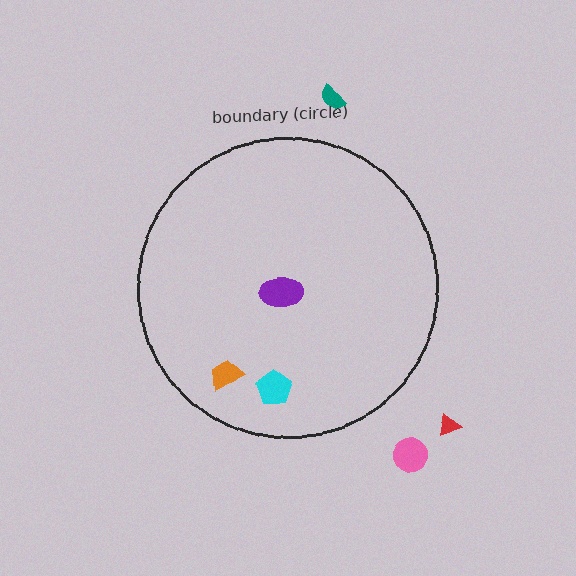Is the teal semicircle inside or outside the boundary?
Outside.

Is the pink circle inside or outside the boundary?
Outside.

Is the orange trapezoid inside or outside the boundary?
Inside.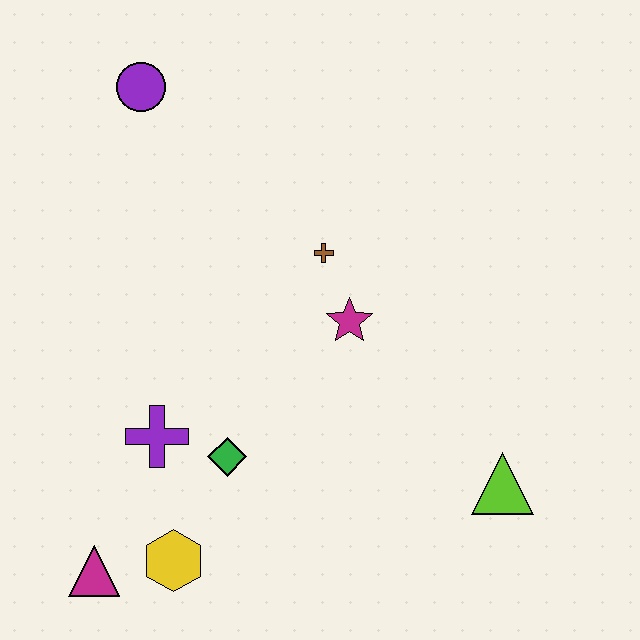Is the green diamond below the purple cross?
Yes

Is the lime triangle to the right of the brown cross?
Yes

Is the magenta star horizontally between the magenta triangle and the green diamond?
No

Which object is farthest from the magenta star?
The magenta triangle is farthest from the magenta star.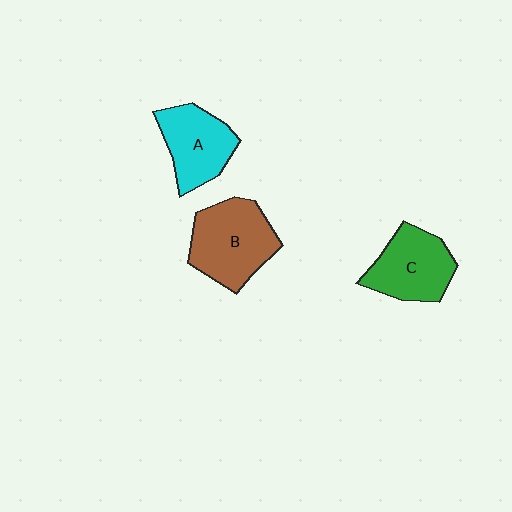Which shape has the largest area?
Shape B (brown).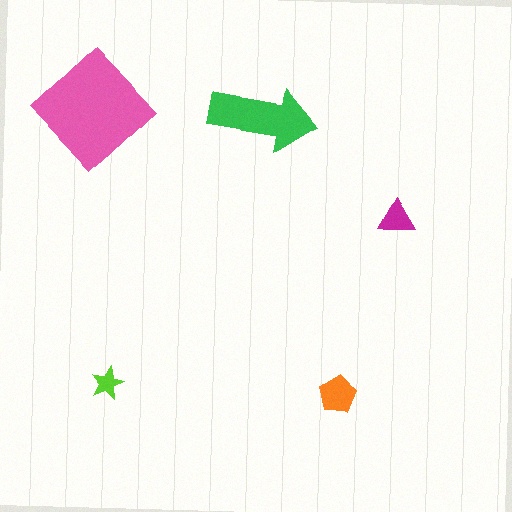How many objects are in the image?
There are 5 objects in the image.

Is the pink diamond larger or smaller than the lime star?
Larger.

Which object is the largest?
The pink diamond.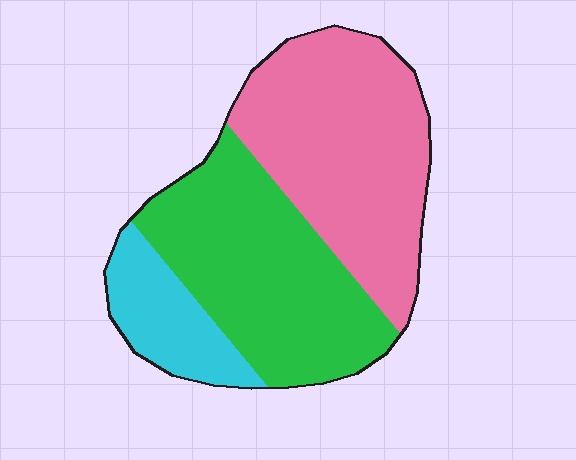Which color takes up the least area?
Cyan, at roughly 15%.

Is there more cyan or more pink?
Pink.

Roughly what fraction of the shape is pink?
Pink covers roughly 45% of the shape.